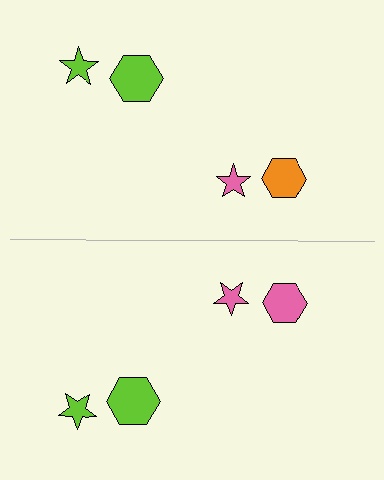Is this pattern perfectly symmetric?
No, the pattern is not perfectly symmetric. The pink hexagon on the bottom side breaks the symmetry — its mirror counterpart is orange.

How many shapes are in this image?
There are 8 shapes in this image.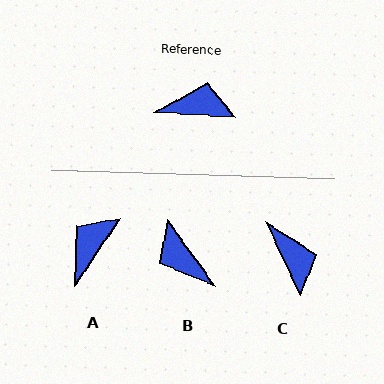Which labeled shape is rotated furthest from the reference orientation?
B, about 130 degrees away.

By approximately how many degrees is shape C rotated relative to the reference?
Approximately 61 degrees clockwise.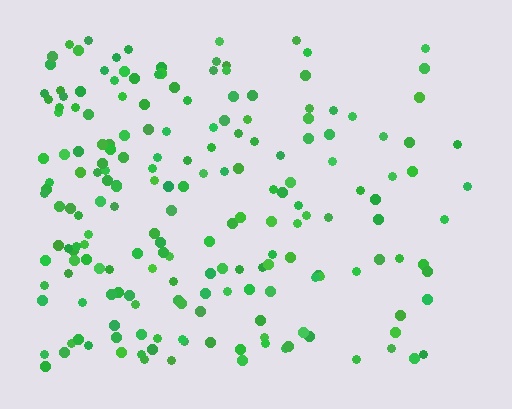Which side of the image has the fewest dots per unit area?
The right.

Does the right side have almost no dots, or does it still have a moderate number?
Still a moderate number, just noticeably fewer than the left.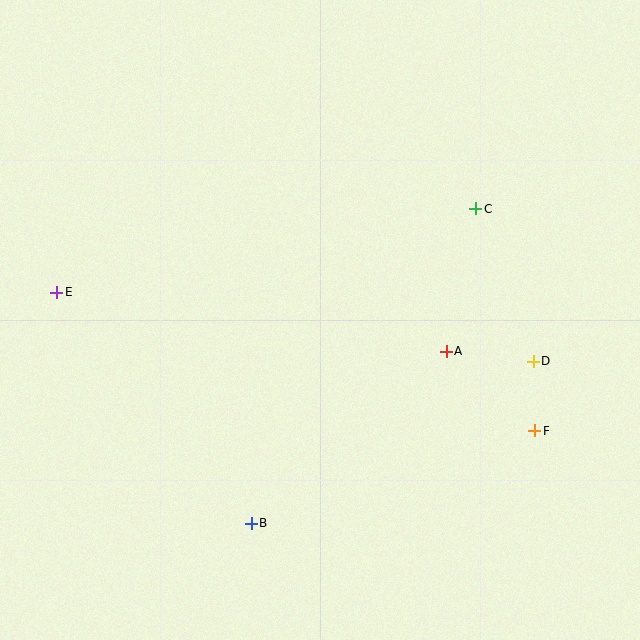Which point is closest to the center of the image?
Point A at (446, 351) is closest to the center.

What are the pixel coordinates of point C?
Point C is at (476, 209).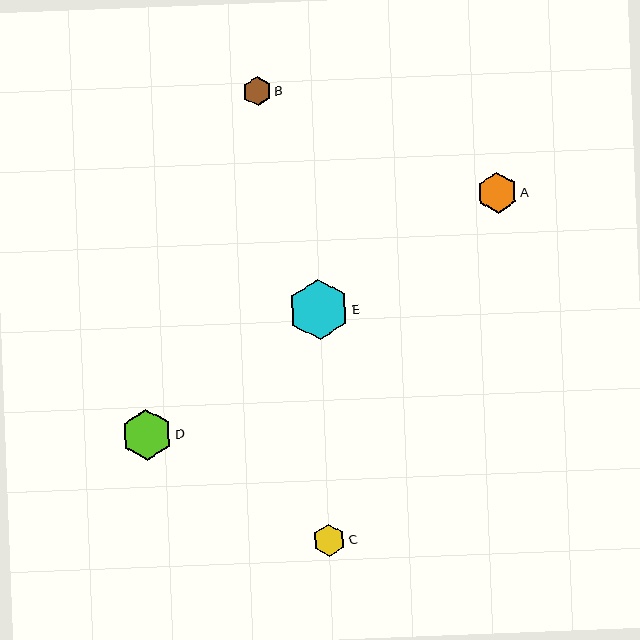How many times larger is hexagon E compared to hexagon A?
Hexagon E is approximately 1.5 times the size of hexagon A.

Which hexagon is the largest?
Hexagon E is the largest with a size of approximately 60 pixels.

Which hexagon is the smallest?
Hexagon B is the smallest with a size of approximately 28 pixels.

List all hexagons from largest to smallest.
From largest to smallest: E, D, A, C, B.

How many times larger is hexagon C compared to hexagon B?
Hexagon C is approximately 1.1 times the size of hexagon B.